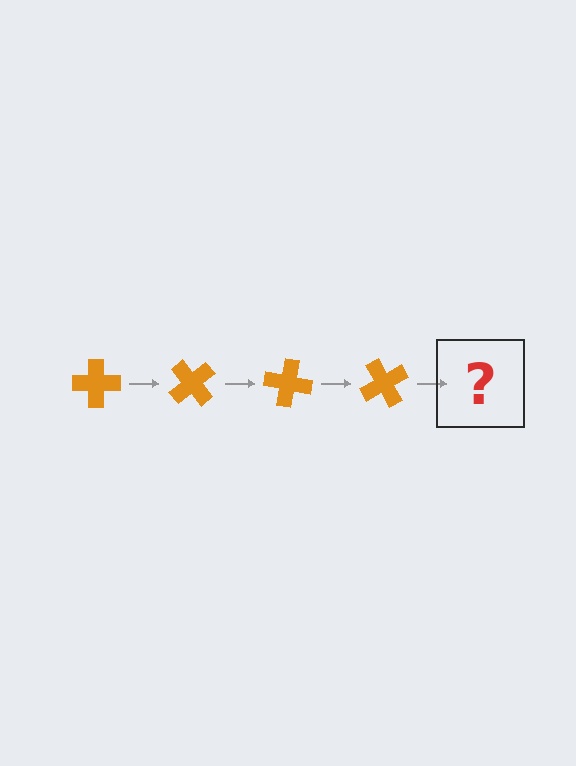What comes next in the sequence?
The next element should be an orange cross rotated 200 degrees.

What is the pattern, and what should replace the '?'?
The pattern is that the cross rotates 50 degrees each step. The '?' should be an orange cross rotated 200 degrees.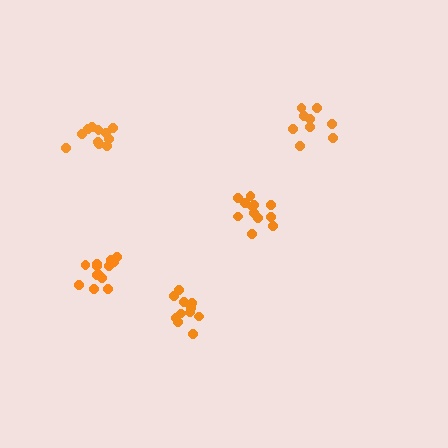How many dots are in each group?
Group 1: 13 dots, Group 2: 11 dots, Group 3: 12 dots, Group 4: 9 dots, Group 5: 11 dots (56 total).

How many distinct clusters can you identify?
There are 5 distinct clusters.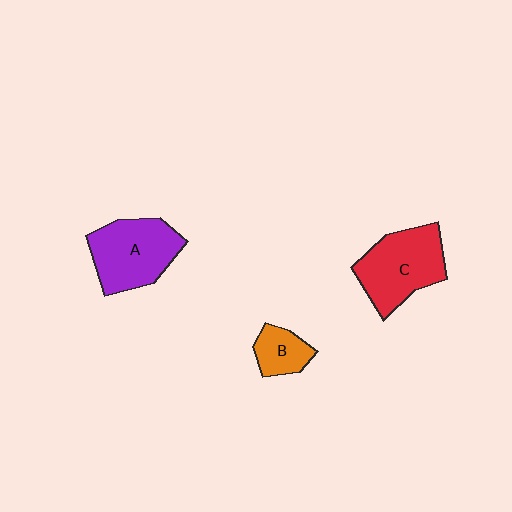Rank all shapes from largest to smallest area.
From largest to smallest: C (red), A (purple), B (orange).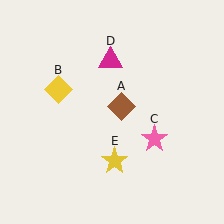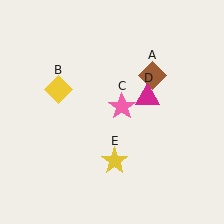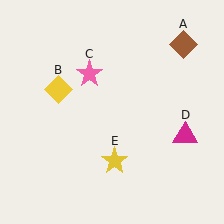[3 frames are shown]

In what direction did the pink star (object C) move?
The pink star (object C) moved up and to the left.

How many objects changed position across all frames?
3 objects changed position: brown diamond (object A), pink star (object C), magenta triangle (object D).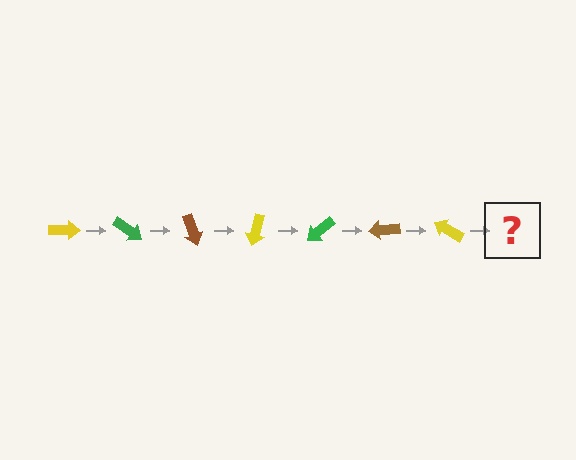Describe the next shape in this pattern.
It should be a green arrow, rotated 245 degrees from the start.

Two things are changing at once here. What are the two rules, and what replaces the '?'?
The two rules are that it rotates 35 degrees each step and the color cycles through yellow, green, and brown. The '?' should be a green arrow, rotated 245 degrees from the start.